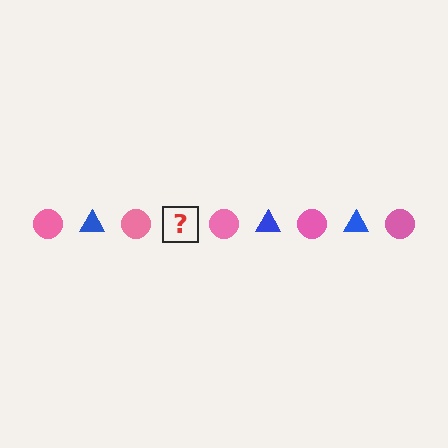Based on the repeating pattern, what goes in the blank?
The blank should be a blue triangle.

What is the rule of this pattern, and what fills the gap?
The rule is that the pattern alternates between pink circle and blue triangle. The gap should be filled with a blue triangle.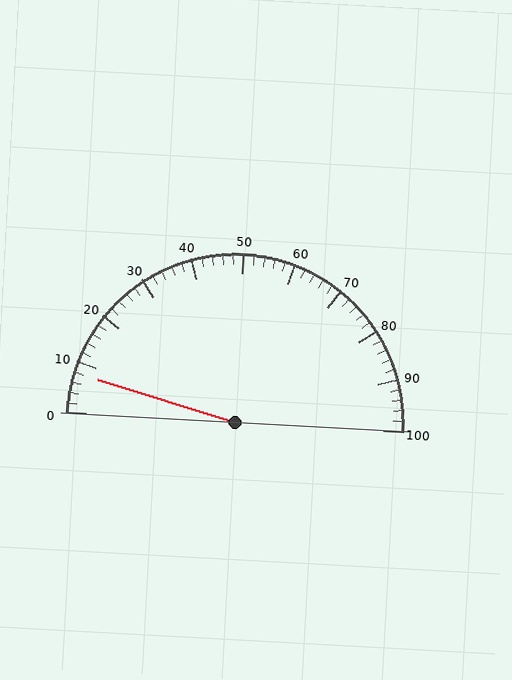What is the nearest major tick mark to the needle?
The nearest major tick mark is 10.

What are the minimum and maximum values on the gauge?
The gauge ranges from 0 to 100.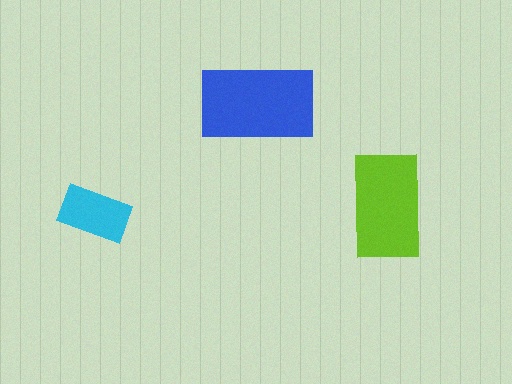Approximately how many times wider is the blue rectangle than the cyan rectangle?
About 1.5 times wider.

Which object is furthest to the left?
The cyan rectangle is leftmost.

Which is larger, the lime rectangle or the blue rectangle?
The blue one.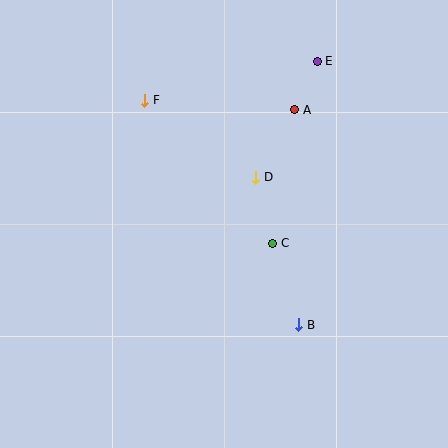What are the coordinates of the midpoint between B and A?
The midpoint between B and A is at (297, 217).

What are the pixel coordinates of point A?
Point A is at (295, 110).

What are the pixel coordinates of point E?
Point E is at (317, 61).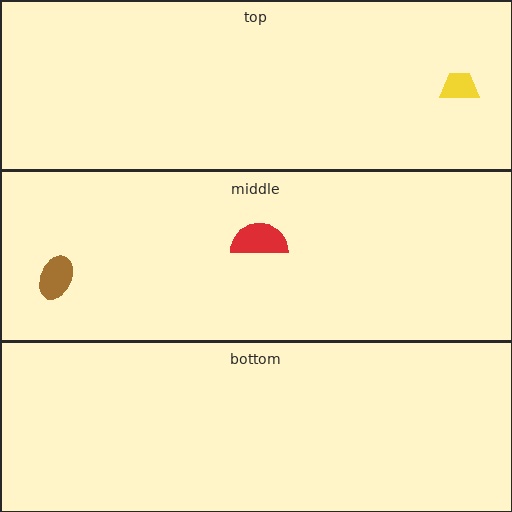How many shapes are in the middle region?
2.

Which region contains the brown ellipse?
The middle region.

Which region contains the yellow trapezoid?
The top region.